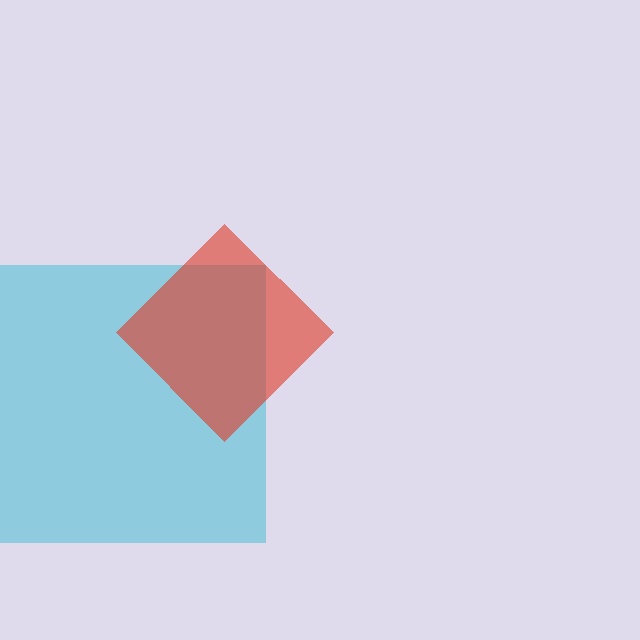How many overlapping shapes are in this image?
There are 2 overlapping shapes in the image.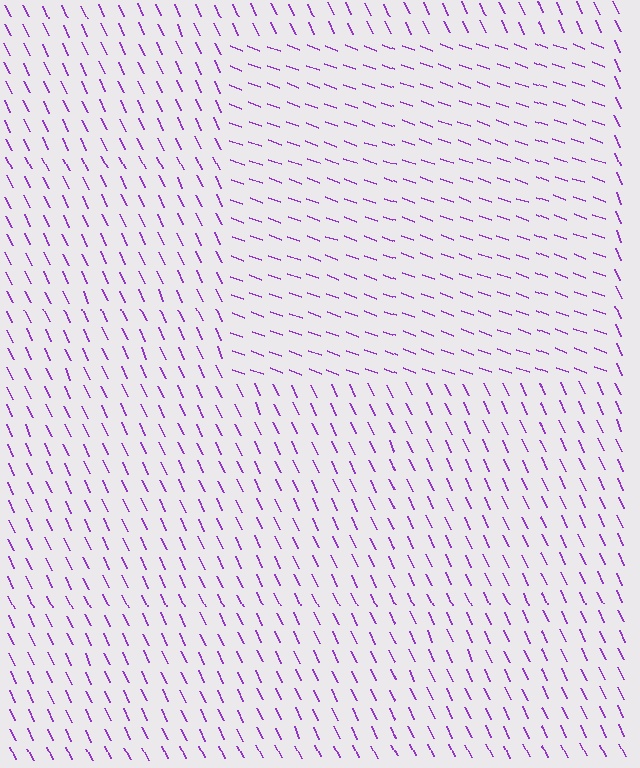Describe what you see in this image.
The image is filled with small purple line segments. A rectangle region in the image has lines oriented differently from the surrounding lines, creating a visible texture boundary.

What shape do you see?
I see a rectangle.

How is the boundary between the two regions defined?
The boundary is defined purely by a change in line orientation (approximately 45 degrees difference). All lines are the same color and thickness.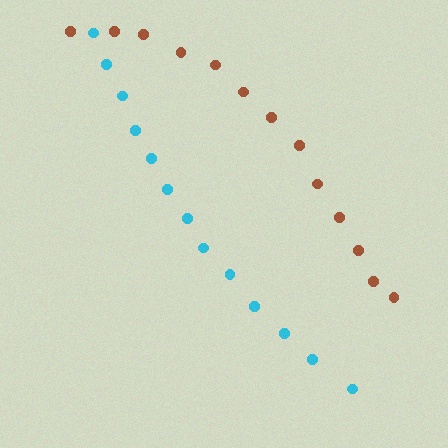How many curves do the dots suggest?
There are 2 distinct paths.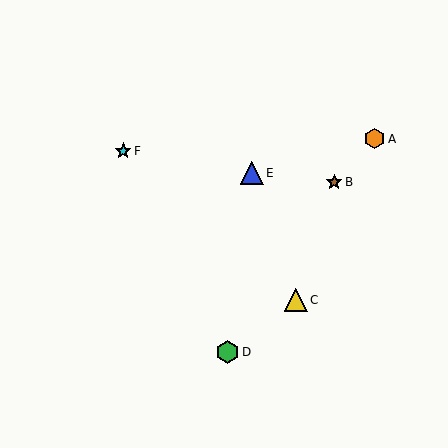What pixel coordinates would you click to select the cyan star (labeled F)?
Click at (123, 151) to select the cyan star F.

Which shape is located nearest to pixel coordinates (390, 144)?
The orange hexagon (labeled A) at (375, 139) is nearest to that location.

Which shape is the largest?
The green hexagon (labeled D) is the largest.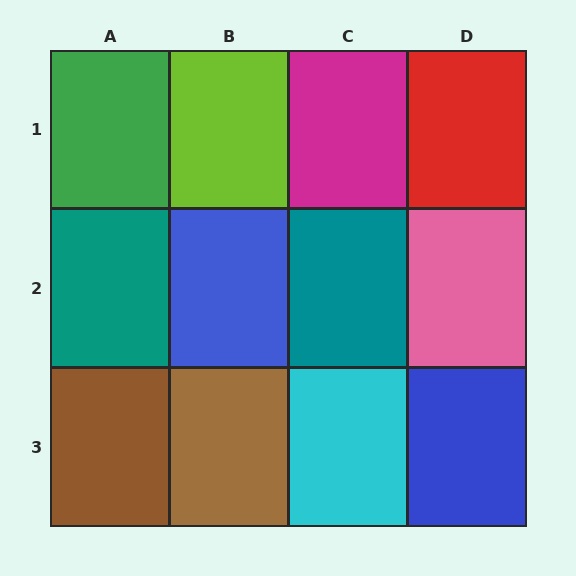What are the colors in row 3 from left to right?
Brown, brown, cyan, blue.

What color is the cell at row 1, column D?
Red.